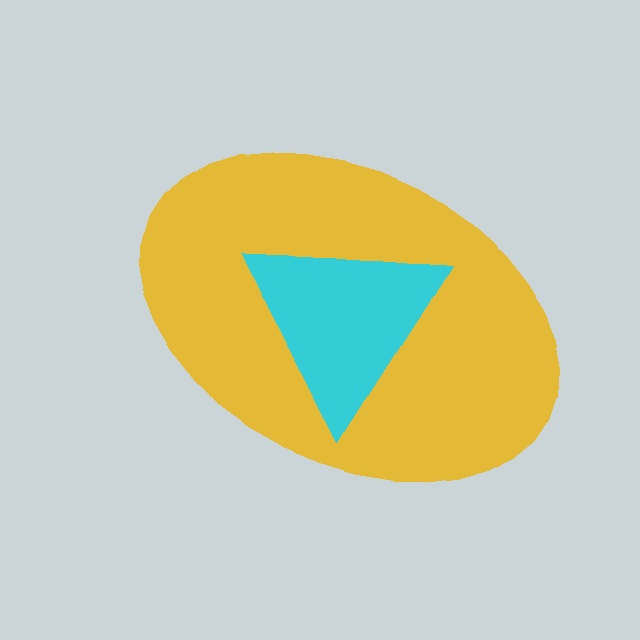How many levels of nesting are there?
2.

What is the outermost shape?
The yellow ellipse.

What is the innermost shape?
The cyan triangle.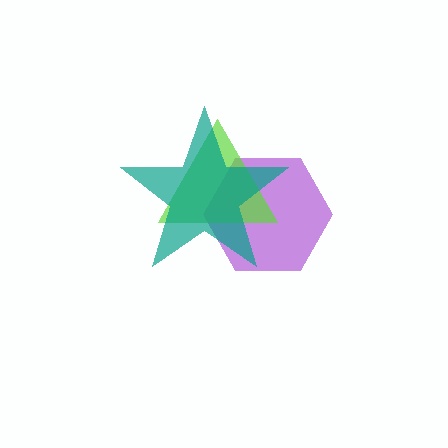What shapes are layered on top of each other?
The layered shapes are: a purple hexagon, a lime triangle, a teal star.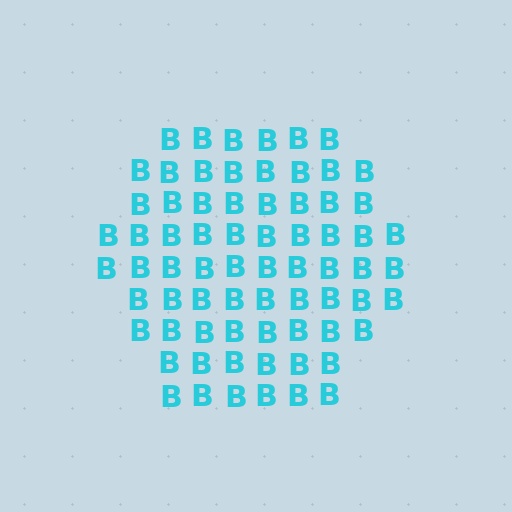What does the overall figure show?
The overall figure shows a hexagon.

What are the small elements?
The small elements are letter B's.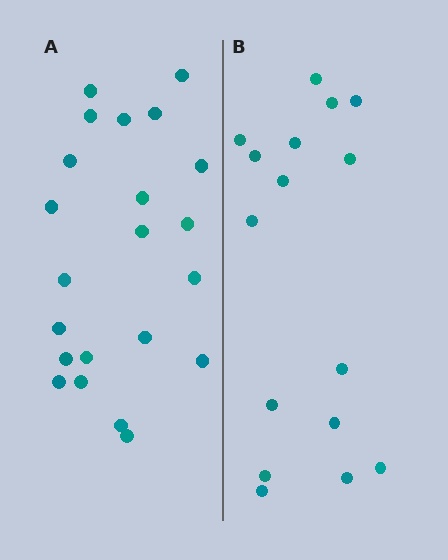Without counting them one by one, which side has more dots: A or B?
Region A (the left region) has more dots.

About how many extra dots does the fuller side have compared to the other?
Region A has about 6 more dots than region B.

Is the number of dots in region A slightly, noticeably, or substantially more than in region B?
Region A has noticeably more, but not dramatically so. The ratio is roughly 1.4 to 1.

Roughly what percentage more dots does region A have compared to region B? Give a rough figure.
About 40% more.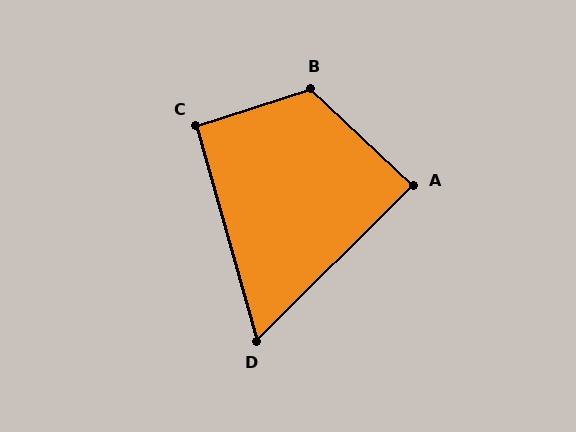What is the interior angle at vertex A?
Approximately 88 degrees (approximately right).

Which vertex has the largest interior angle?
B, at approximately 119 degrees.